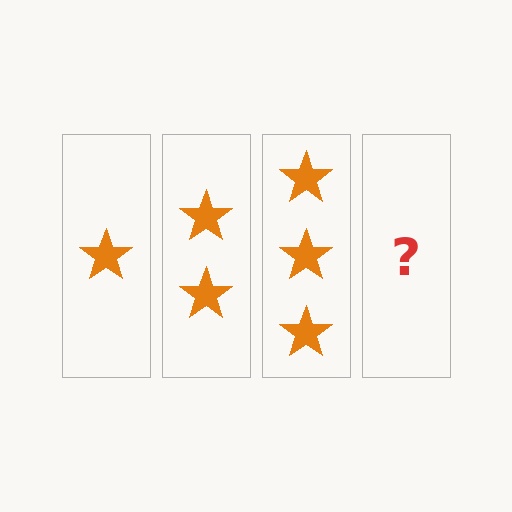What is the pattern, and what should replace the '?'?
The pattern is that each step adds one more star. The '?' should be 4 stars.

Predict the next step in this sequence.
The next step is 4 stars.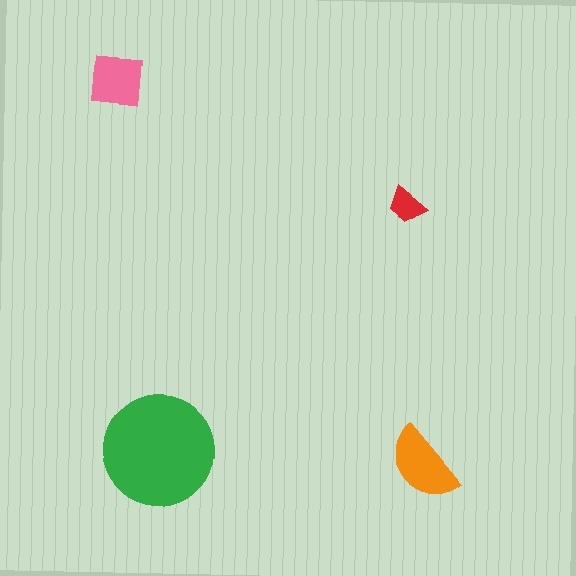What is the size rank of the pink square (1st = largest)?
3rd.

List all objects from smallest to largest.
The red trapezoid, the pink square, the orange semicircle, the green circle.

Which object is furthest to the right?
The orange semicircle is rightmost.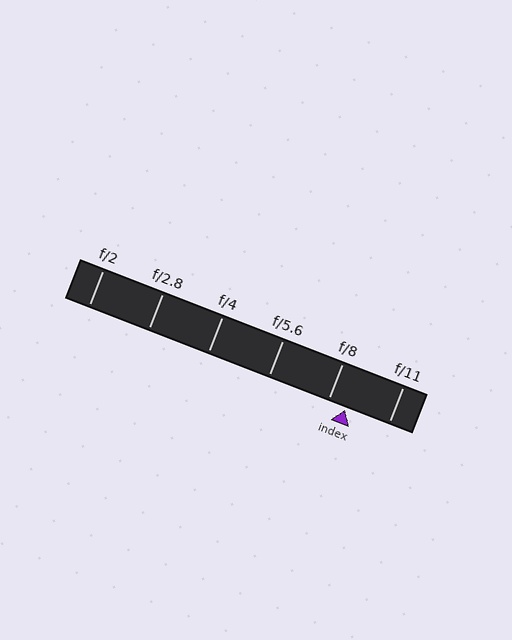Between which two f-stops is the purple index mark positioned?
The index mark is between f/8 and f/11.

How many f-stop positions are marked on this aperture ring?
There are 6 f-stop positions marked.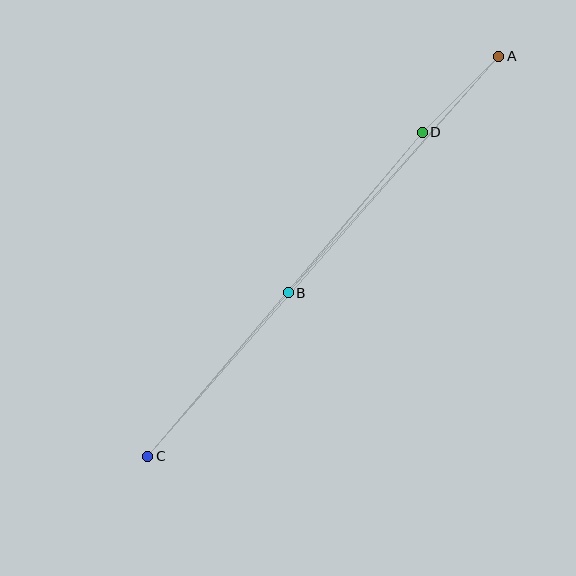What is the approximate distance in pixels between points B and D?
The distance between B and D is approximately 209 pixels.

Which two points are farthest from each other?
Points A and C are farthest from each other.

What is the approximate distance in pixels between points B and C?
The distance between B and C is approximately 216 pixels.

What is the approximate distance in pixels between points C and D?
The distance between C and D is approximately 425 pixels.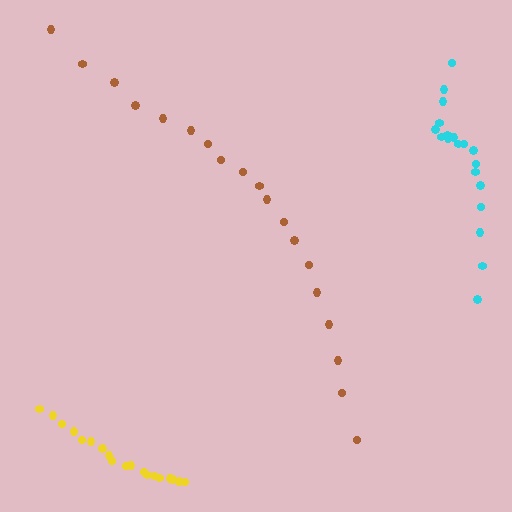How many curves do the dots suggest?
There are 3 distinct paths.